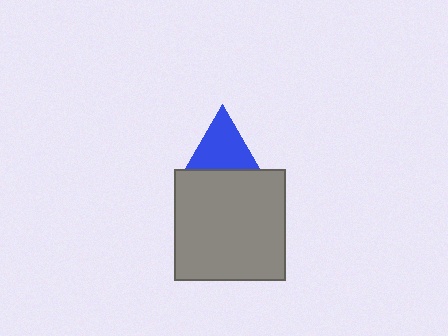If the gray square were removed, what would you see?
You would see the complete blue triangle.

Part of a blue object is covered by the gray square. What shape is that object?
It is a triangle.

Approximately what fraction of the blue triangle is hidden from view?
Roughly 32% of the blue triangle is hidden behind the gray square.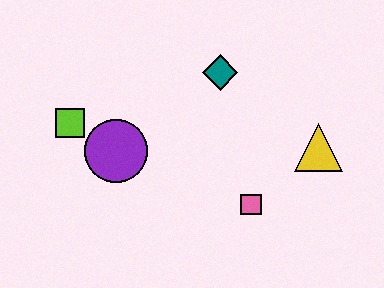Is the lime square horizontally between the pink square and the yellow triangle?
No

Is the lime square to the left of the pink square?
Yes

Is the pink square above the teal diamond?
No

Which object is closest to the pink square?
The yellow triangle is closest to the pink square.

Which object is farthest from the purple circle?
The yellow triangle is farthest from the purple circle.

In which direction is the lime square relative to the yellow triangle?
The lime square is to the left of the yellow triangle.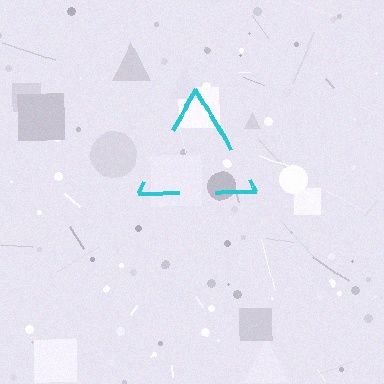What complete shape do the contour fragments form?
The contour fragments form a triangle.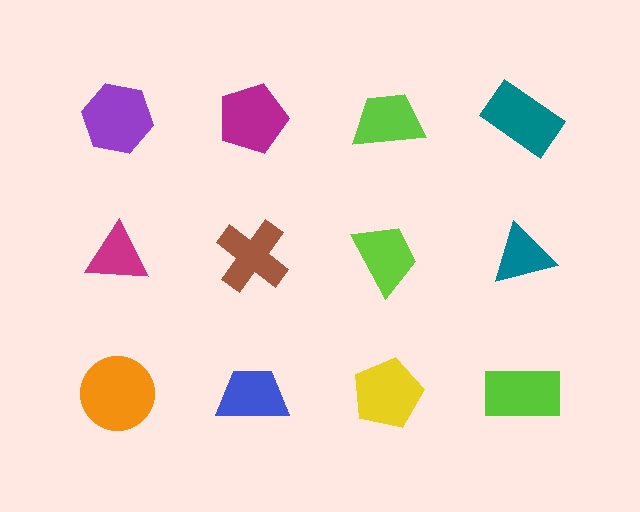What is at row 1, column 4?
A teal rectangle.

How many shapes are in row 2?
4 shapes.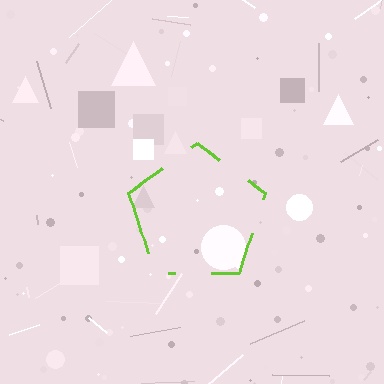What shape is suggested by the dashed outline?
The dashed outline suggests a pentagon.